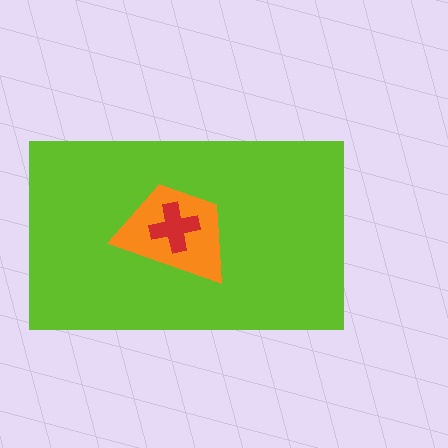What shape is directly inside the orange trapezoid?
The red cross.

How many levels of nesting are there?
3.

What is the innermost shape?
The red cross.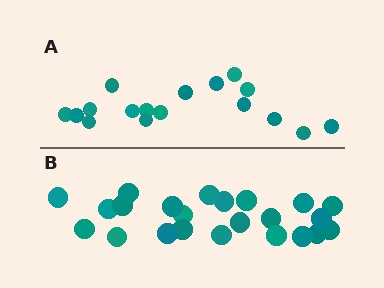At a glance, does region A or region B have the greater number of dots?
Region B (the bottom region) has more dots.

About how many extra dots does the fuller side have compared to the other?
Region B has about 6 more dots than region A.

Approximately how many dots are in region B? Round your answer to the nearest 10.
About 20 dots. (The exact count is 23, which rounds to 20.)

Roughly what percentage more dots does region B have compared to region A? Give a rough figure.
About 35% more.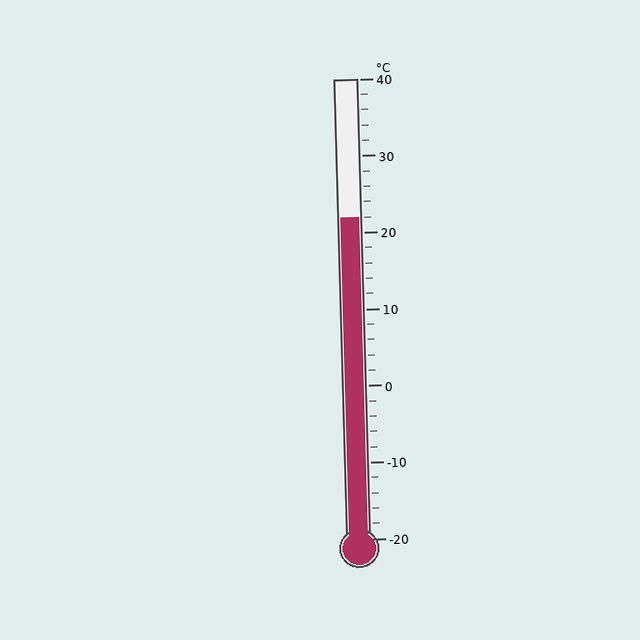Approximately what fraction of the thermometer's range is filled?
The thermometer is filled to approximately 70% of its range.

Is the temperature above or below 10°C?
The temperature is above 10°C.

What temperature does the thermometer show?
The thermometer shows approximately 22°C.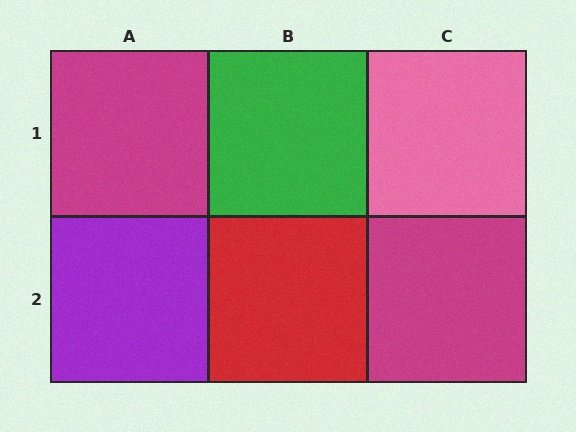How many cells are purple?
1 cell is purple.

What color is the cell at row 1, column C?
Pink.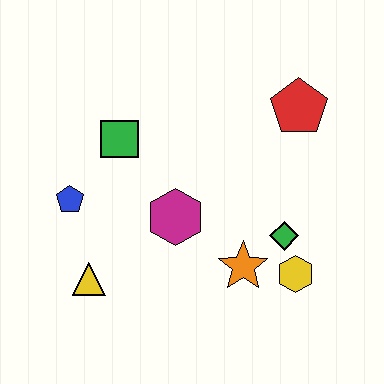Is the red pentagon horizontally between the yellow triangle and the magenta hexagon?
No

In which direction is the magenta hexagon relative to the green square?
The magenta hexagon is below the green square.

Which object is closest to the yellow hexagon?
The green diamond is closest to the yellow hexagon.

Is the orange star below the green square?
Yes